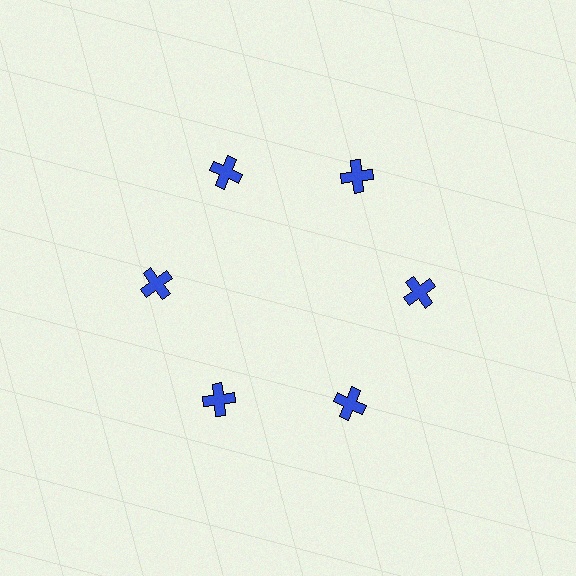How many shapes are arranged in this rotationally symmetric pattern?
There are 6 shapes, arranged in 6 groups of 1.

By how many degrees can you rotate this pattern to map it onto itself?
The pattern maps onto itself every 60 degrees of rotation.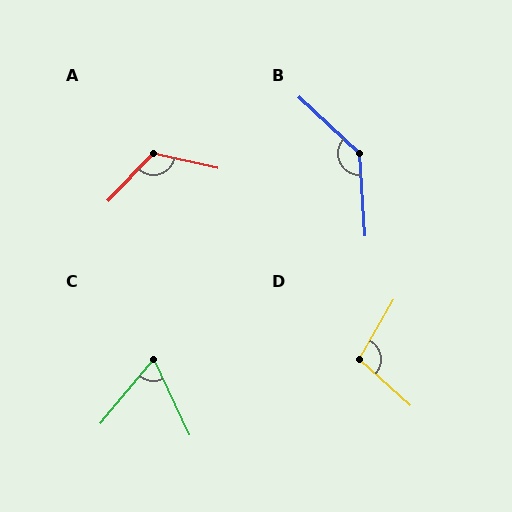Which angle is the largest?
B, at approximately 137 degrees.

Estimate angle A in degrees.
Approximately 121 degrees.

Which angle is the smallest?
C, at approximately 65 degrees.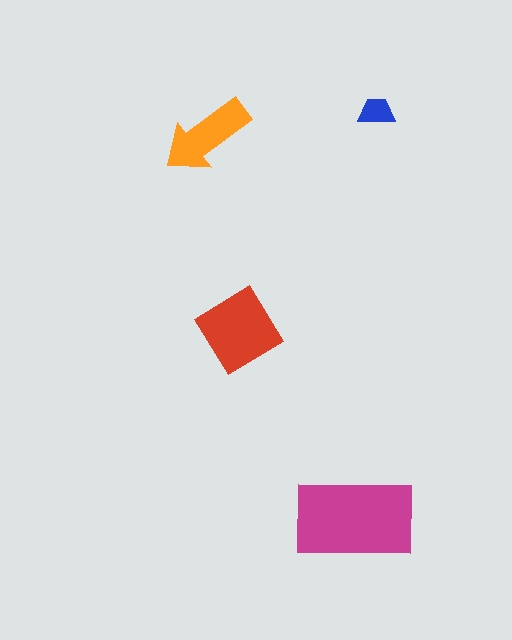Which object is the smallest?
The blue trapezoid.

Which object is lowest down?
The magenta rectangle is bottommost.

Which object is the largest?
The magenta rectangle.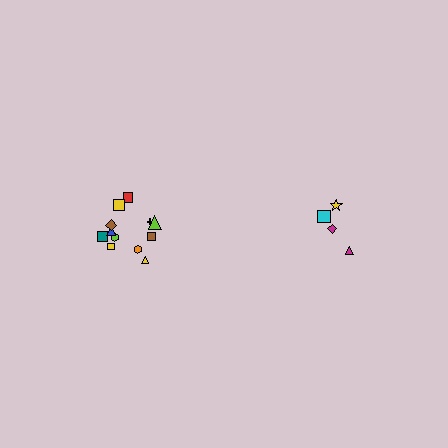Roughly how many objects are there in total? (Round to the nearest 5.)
Roughly 15 objects in total.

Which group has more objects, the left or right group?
The left group.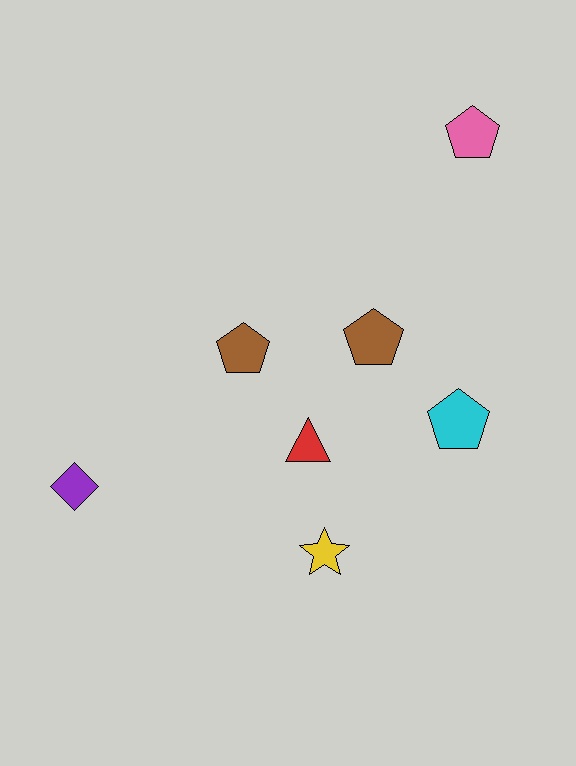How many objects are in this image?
There are 7 objects.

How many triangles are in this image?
There is 1 triangle.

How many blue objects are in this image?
There are no blue objects.